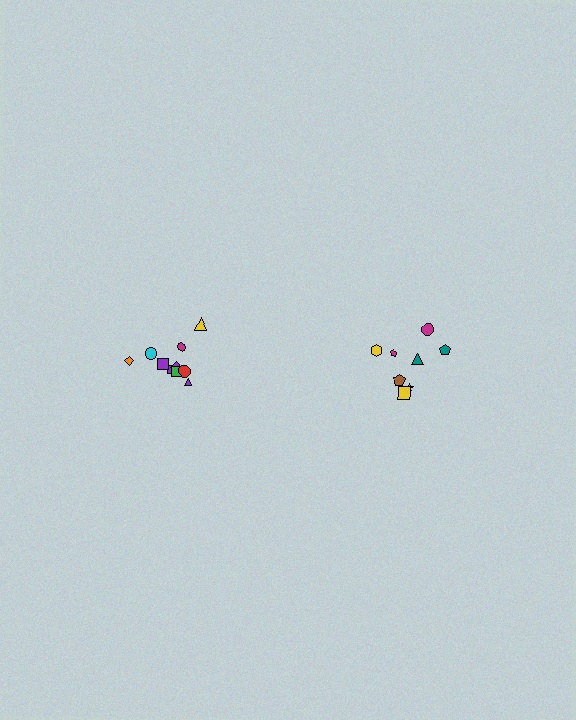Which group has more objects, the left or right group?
The left group.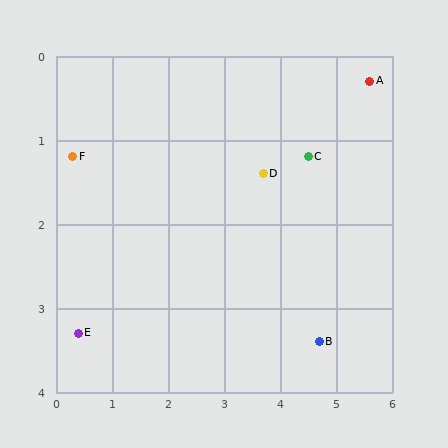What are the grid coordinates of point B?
Point B is at approximately (4.7, 3.4).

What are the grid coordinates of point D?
Point D is at approximately (3.7, 1.4).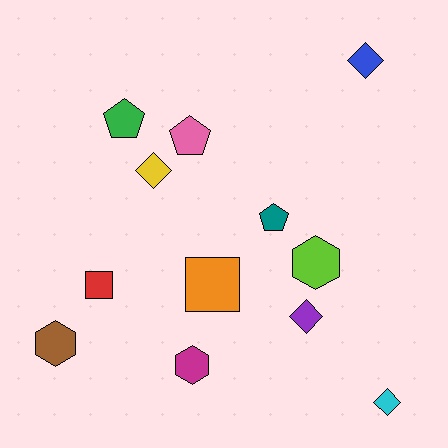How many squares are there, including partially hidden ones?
There are 2 squares.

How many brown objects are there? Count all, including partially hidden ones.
There is 1 brown object.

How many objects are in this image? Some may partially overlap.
There are 12 objects.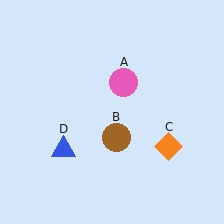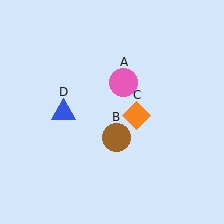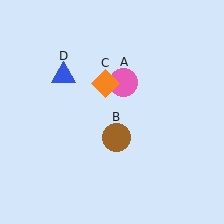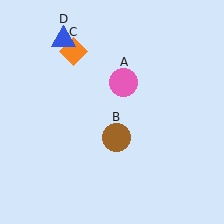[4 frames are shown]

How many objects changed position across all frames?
2 objects changed position: orange diamond (object C), blue triangle (object D).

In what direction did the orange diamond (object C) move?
The orange diamond (object C) moved up and to the left.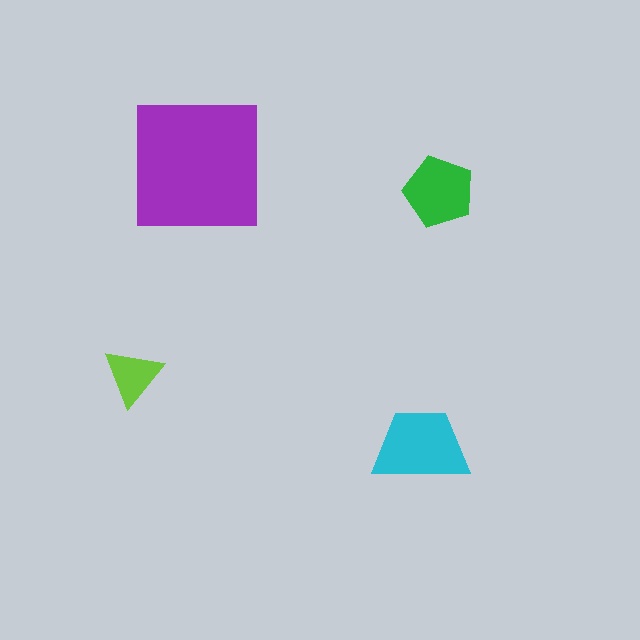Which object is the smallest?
The lime triangle.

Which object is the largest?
The purple square.